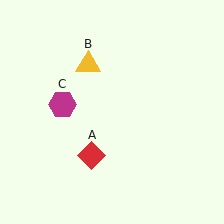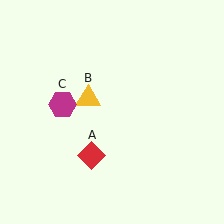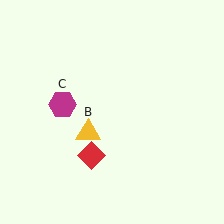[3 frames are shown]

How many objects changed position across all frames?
1 object changed position: yellow triangle (object B).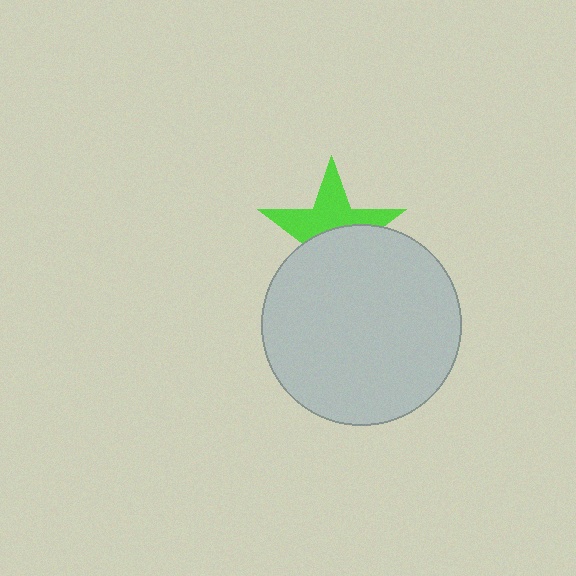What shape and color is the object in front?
The object in front is a light gray circle.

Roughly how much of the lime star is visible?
About half of it is visible (roughly 50%).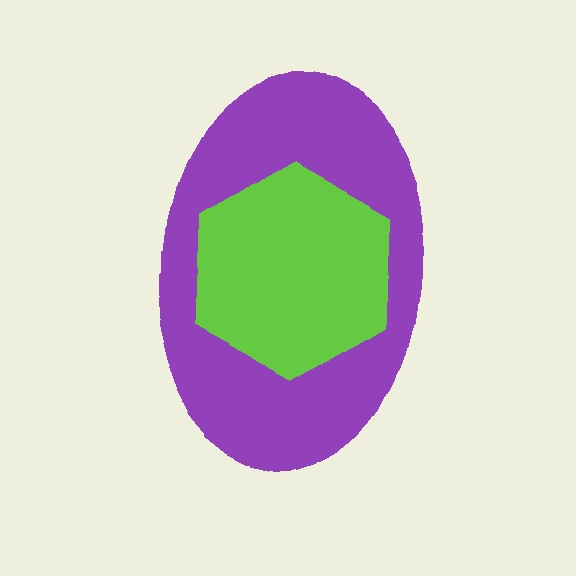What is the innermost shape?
The lime hexagon.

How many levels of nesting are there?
2.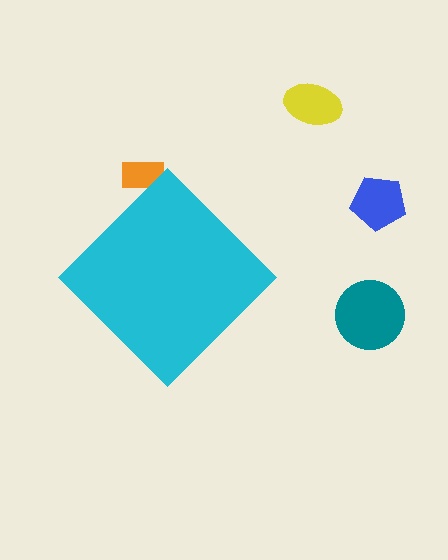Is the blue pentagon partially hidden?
No, the blue pentagon is fully visible.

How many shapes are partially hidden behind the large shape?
1 shape is partially hidden.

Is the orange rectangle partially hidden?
Yes, the orange rectangle is partially hidden behind the cyan diamond.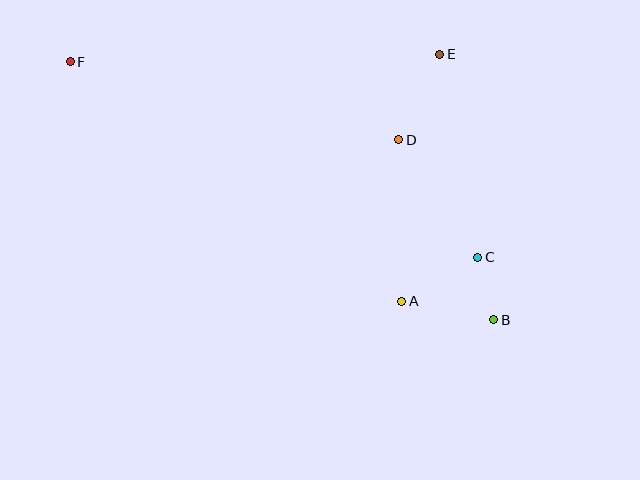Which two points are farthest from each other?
Points B and F are farthest from each other.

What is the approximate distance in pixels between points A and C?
The distance between A and C is approximately 88 pixels.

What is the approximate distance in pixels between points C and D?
The distance between C and D is approximately 142 pixels.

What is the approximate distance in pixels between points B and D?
The distance between B and D is approximately 204 pixels.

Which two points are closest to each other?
Points B and C are closest to each other.